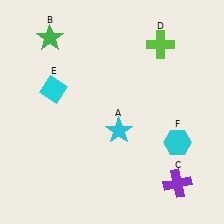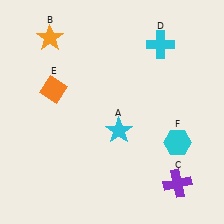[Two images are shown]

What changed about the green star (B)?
In Image 1, B is green. In Image 2, it changed to orange.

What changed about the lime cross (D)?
In Image 1, D is lime. In Image 2, it changed to cyan.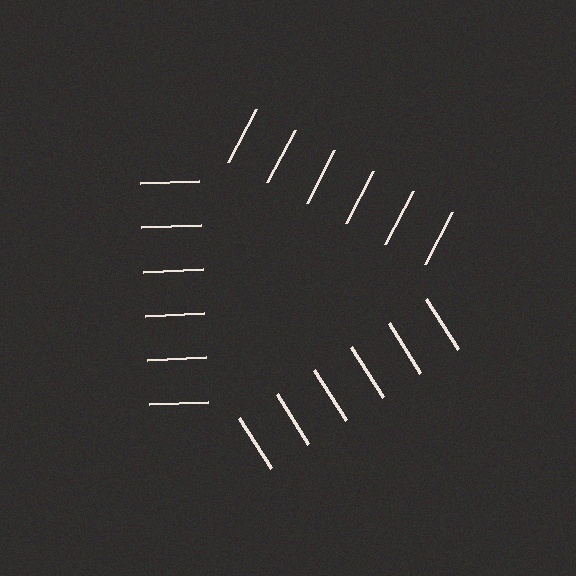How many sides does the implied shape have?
3 sides — the line-ends trace a triangle.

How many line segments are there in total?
18 — 6 along each of the 3 edges.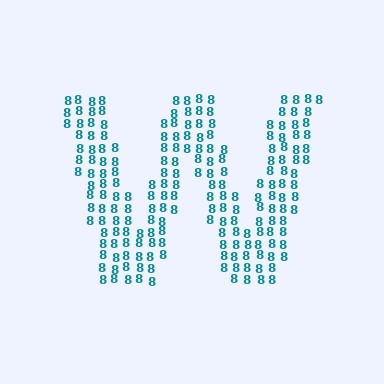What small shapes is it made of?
It is made of small digit 8's.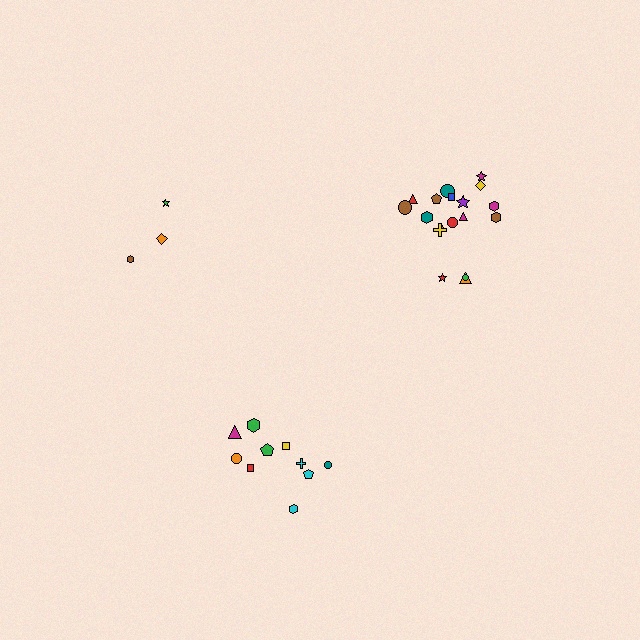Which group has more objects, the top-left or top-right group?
The top-right group.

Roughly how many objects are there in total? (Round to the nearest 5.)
Roughly 30 objects in total.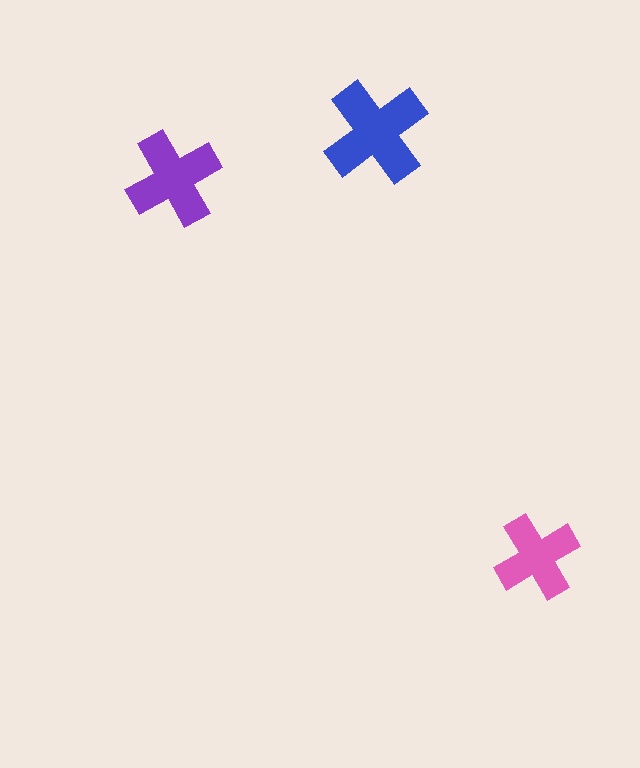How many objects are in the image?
There are 3 objects in the image.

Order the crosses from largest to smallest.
the blue one, the purple one, the pink one.